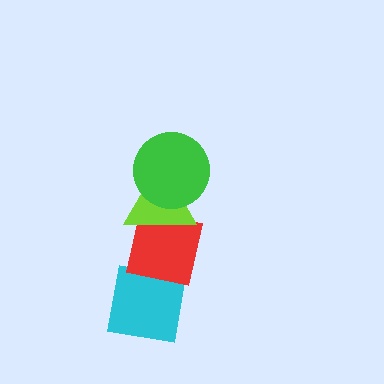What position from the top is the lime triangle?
The lime triangle is 2nd from the top.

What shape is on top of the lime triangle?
The green circle is on top of the lime triangle.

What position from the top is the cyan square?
The cyan square is 4th from the top.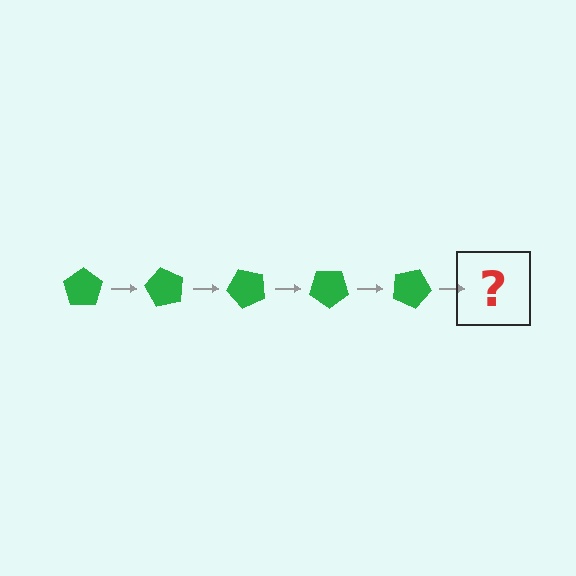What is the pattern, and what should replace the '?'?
The pattern is that the pentagon rotates 60 degrees each step. The '?' should be a green pentagon rotated 300 degrees.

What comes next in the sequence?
The next element should be a green pentagon rotated 300 degrees.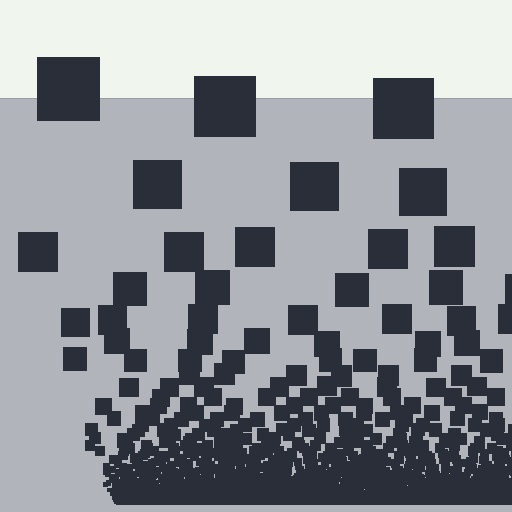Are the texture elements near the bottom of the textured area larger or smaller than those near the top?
Smaller. The gradient is inverted — elements near the bottom are smaller and denser.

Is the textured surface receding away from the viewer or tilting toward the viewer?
The surface appears to tilt toward the viewer. Texture elements get larger and sparser toward the top.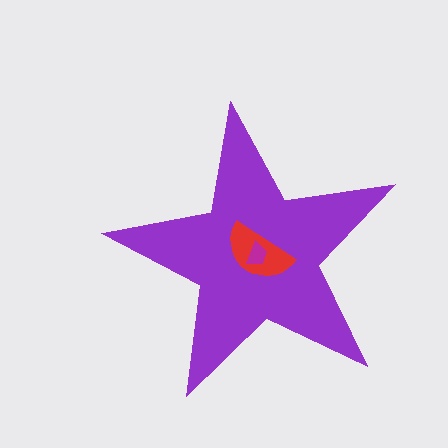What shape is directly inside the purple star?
The red semicircle.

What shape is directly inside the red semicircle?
The magenta trapezoid.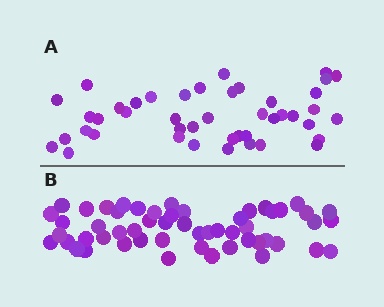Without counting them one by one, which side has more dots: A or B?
Region B (the bottom region) has more dots.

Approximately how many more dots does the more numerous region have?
Region B has roughly 10 or so more dots than region A.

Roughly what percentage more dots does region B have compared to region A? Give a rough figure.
About 25% more.